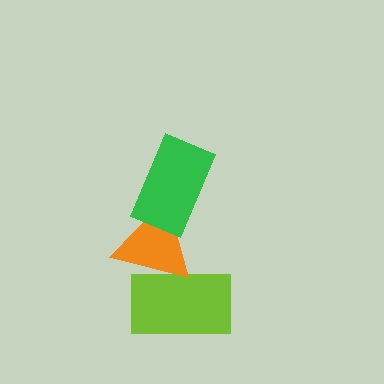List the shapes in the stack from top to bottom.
From top to bottom: the green rectangle, the orange triangle, the lime rectangle.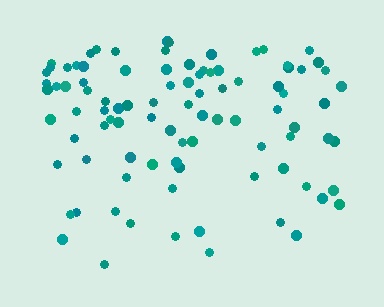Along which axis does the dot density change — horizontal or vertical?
Vertical.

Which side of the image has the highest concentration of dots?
The top.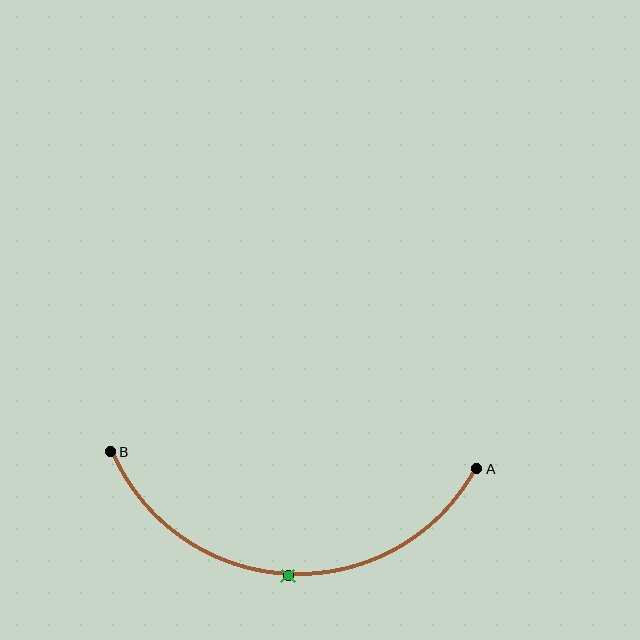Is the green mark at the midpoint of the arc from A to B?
Yes. The green mark lies on the arc at equal arc-length from both A and B — it is the arc midpoint.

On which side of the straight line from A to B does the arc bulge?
The arc bulges below the straight line connecting A and B.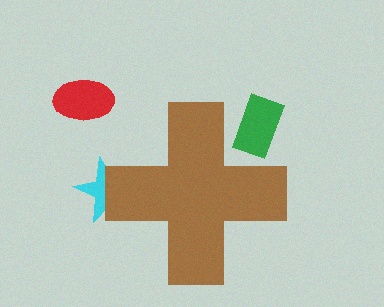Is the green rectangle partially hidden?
Yes, the green rectangle is partially hidden behind the brown cross.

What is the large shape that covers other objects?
A brown cross.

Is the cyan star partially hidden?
Yes, the cyan star is partially hidden behind the brown cross.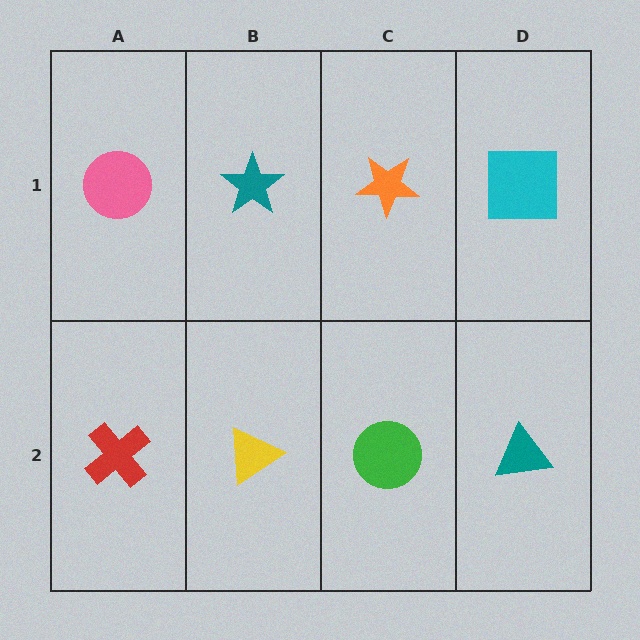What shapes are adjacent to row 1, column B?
A yellow triangle (row 2, column B), a pink circle (row 1, column A), an orange star (row 1, column C).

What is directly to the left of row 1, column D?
An orange star.